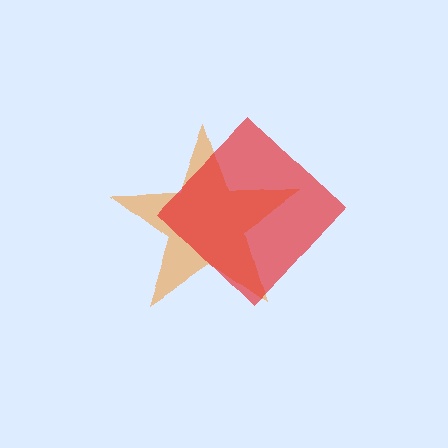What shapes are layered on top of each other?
The layered shapes are: an orange star, a red diamond.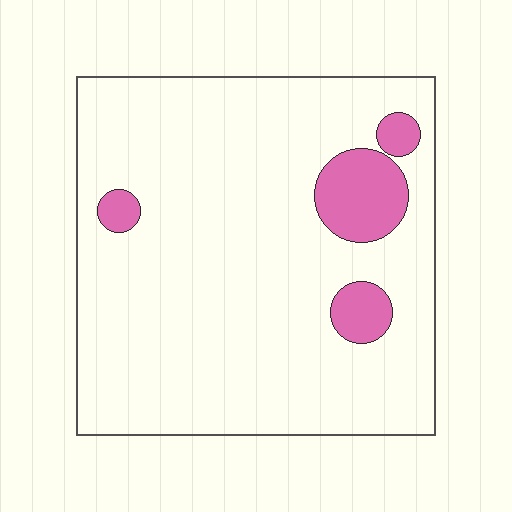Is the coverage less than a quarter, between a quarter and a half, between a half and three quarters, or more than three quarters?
Less than a quarter.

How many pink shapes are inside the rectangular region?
4.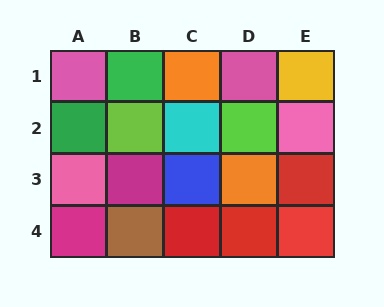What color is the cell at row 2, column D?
Lime.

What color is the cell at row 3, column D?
Orange.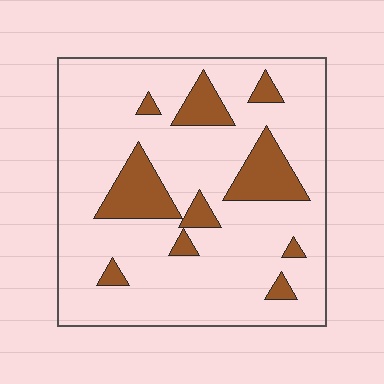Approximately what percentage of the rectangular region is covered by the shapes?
Approximately 15%.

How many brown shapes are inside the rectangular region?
10.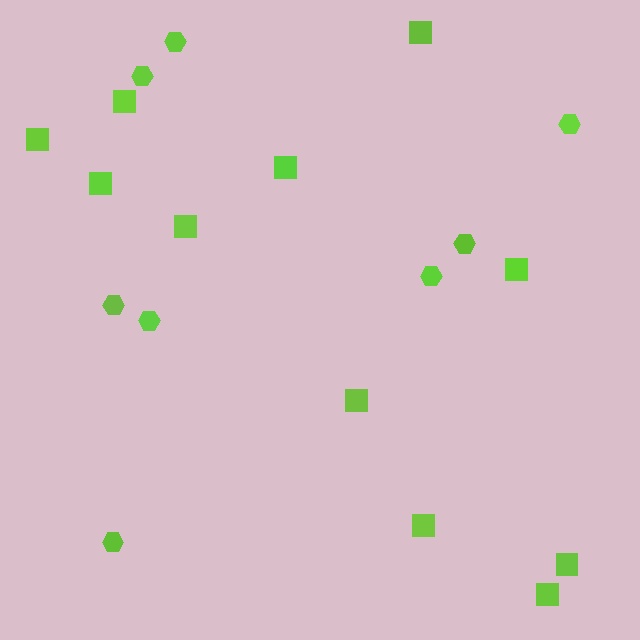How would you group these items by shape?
There are 2 groups: one group of squares (11) and one group of hexagons (8).